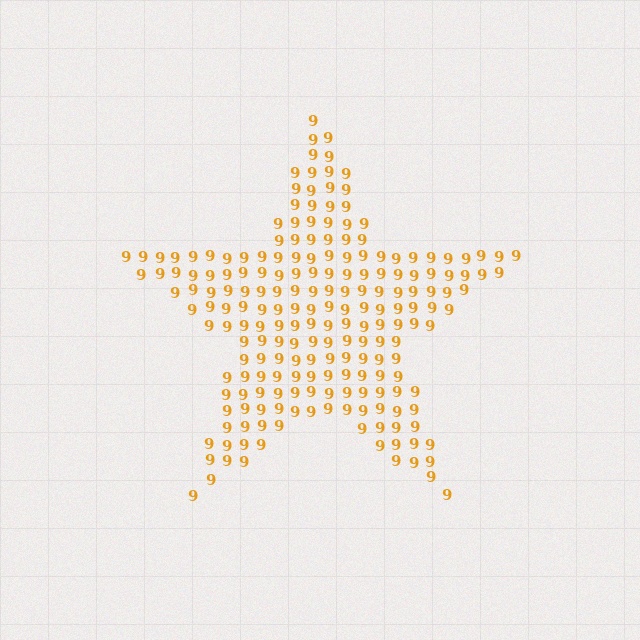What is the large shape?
The large shape is a star.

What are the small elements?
The small elements are digit 9's.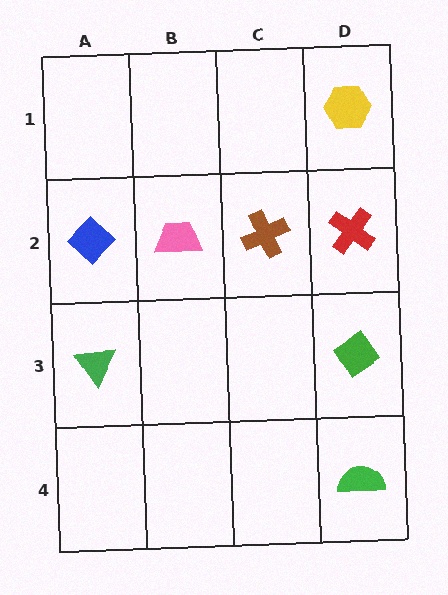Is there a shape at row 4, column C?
No, that cell is empty.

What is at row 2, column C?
A brown cross.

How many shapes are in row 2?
4 shapes.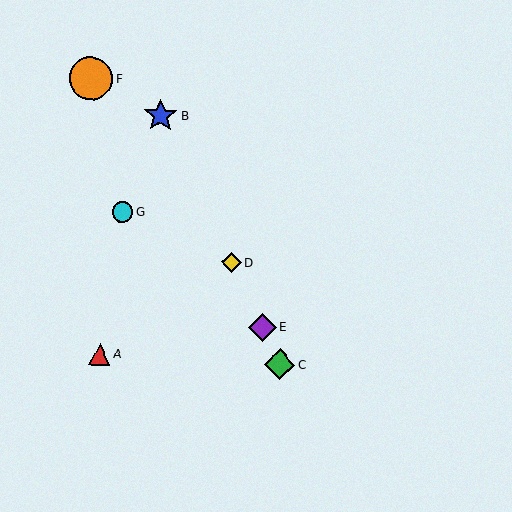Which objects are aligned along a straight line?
Objects B, C, D, E are aligned along a straight line.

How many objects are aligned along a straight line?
4 objects (B, C, D, E) are aligned along a straight line.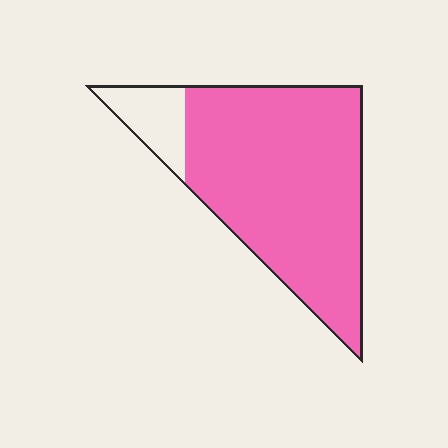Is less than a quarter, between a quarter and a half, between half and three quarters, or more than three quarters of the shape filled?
More than three quarters.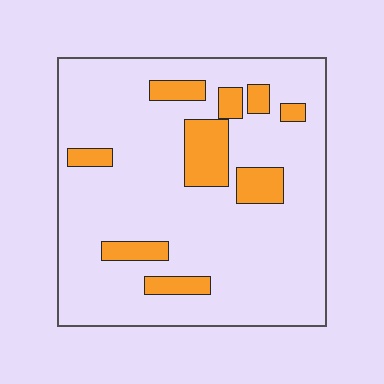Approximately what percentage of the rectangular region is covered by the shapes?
Approximately 15%.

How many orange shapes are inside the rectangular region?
9.